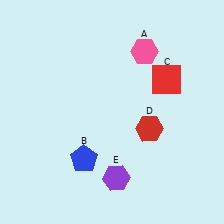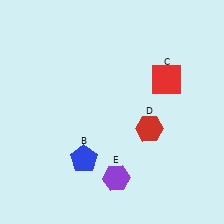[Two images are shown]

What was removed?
The pink hexagon (A) was removed in Image 2.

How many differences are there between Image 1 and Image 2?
There is 1 difference between the two images.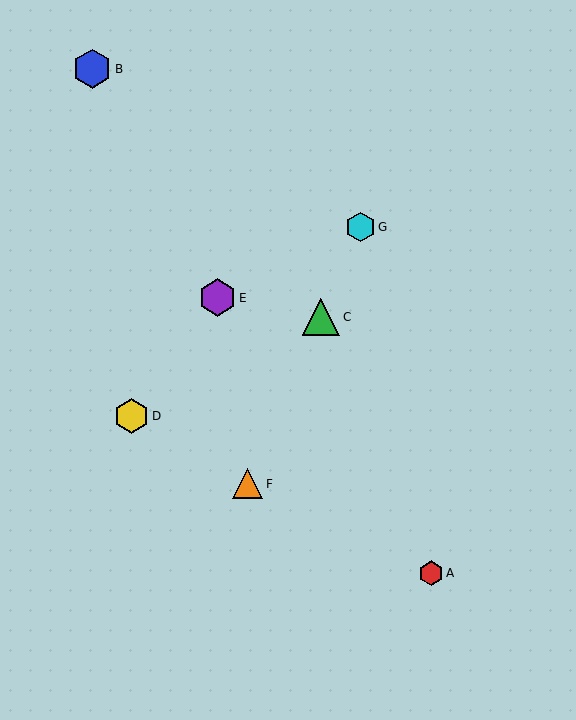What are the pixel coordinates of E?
Object E is at (217, 298).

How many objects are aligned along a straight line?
3 objects (C, F, G) are aligned along a straight line.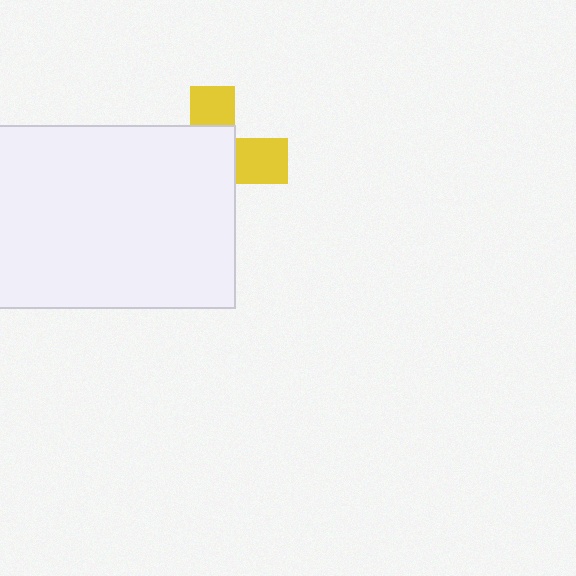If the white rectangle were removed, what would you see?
You would see the complete yellow cross.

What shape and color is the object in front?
The object in front is a white rectangle.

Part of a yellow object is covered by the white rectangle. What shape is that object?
It is a cross.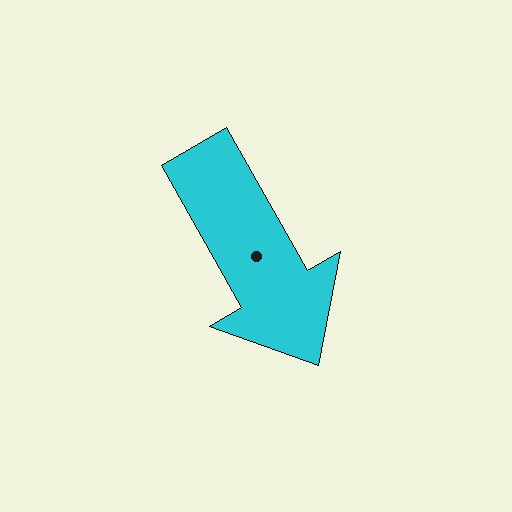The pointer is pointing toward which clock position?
Roughly 5 o'clock.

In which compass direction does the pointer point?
Southeast.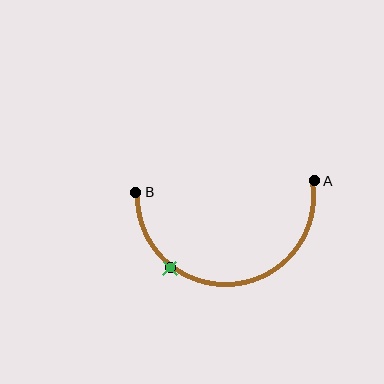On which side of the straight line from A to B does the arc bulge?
The arc bulges below the straight line connecting A and B.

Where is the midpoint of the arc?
The arc midpoint is the point on the curve farthest from the straight line joining A and B. It sits below that line.